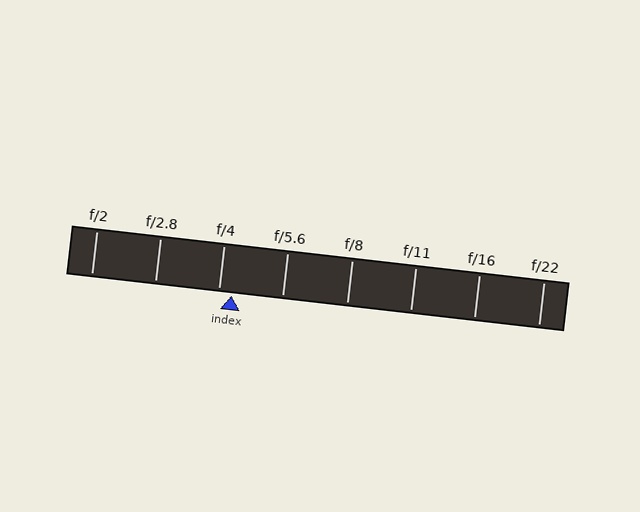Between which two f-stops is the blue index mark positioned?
The index mark is between f/4 and f/5.6.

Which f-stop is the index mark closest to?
The index mark is closest to f/4.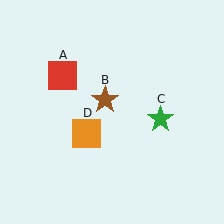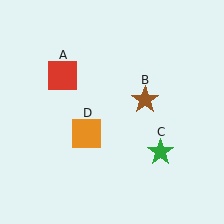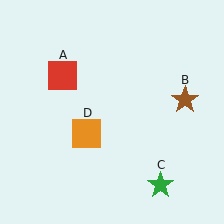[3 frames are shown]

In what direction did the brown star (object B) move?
The brown star (object B) moved right.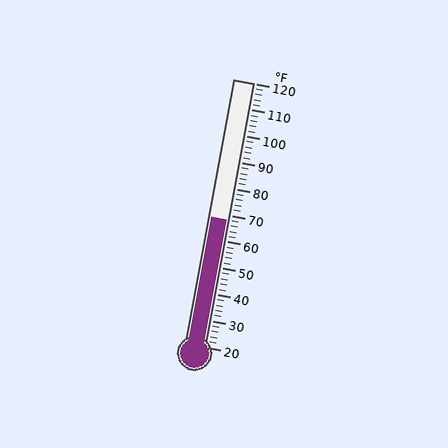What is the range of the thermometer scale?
The thermometer scale ranges from 20°F to 120°F.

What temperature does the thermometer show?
The thermometer shows approximately 68°F.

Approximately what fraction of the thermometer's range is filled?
The thermometer is filled to approximately 50% of its range.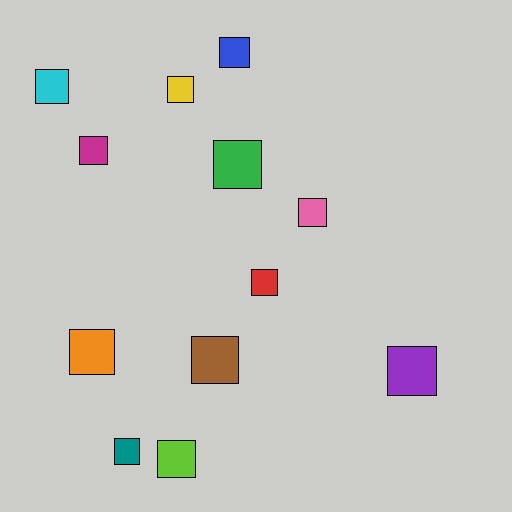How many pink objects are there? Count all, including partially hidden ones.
There is 1 pink object.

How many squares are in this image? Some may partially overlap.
There are 12 squares.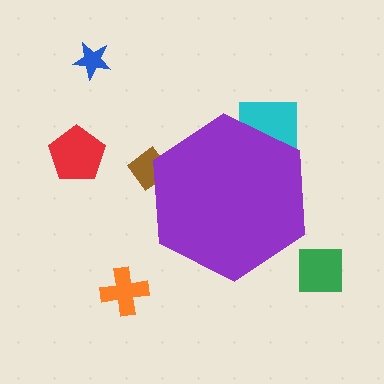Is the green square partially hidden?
No, the green square is fully visible.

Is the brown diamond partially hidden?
Yes, the brown diamond is partially hidden behind the purple hexagon.